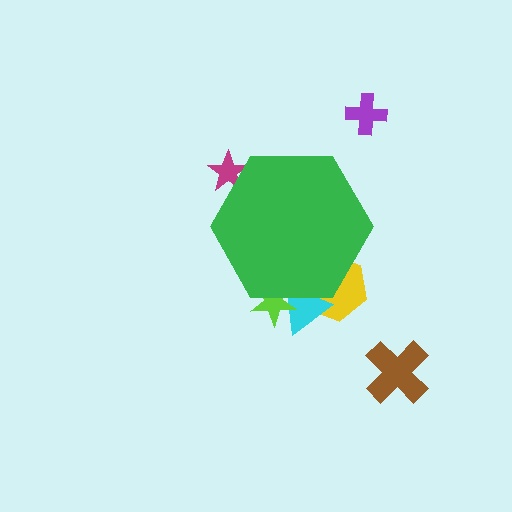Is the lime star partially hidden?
Yes, the lime star is partially hidden behind the green hexagon.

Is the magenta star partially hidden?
Yes, the magenta star is partially hidden behind the green hexagon.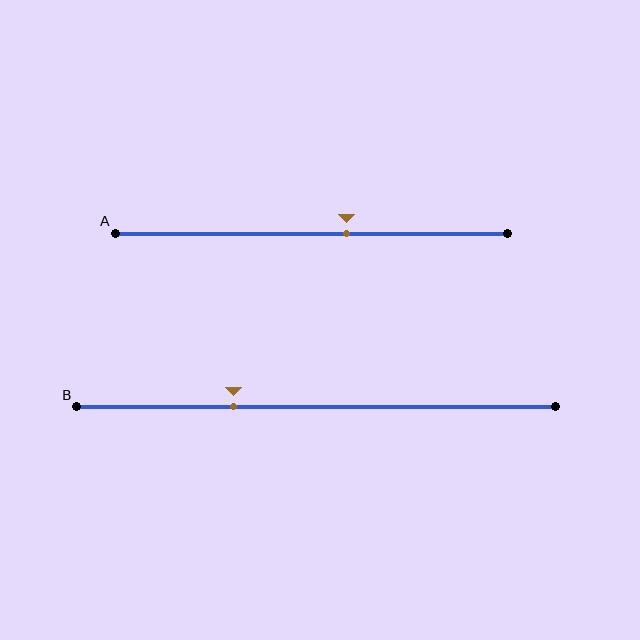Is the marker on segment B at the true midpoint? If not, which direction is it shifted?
No, the marker on segment B is shifted to the left by about 17% of the segment length.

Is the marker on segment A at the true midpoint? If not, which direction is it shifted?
No, the marker on segment A is shifted to the right by about 9% of the segment length.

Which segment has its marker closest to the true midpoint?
Segment A has its marker closest to the true midpoint.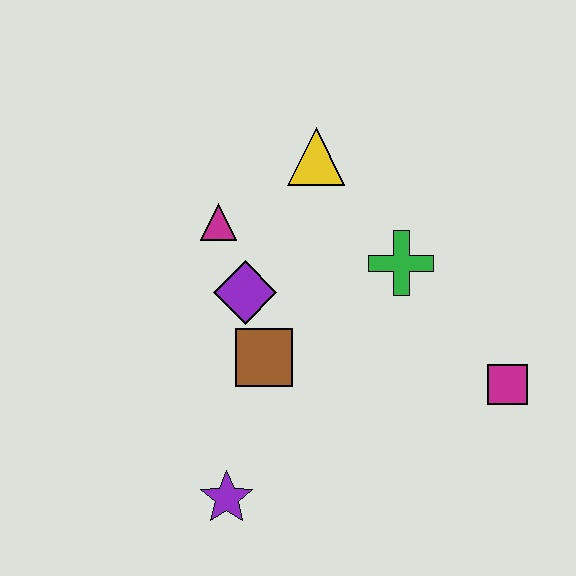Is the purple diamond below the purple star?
No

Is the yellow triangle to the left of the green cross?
Yes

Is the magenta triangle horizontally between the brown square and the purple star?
No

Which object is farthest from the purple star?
The yellow triangle is farthest from the purple star.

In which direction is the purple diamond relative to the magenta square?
The purple diamond is to the left of the magenta square.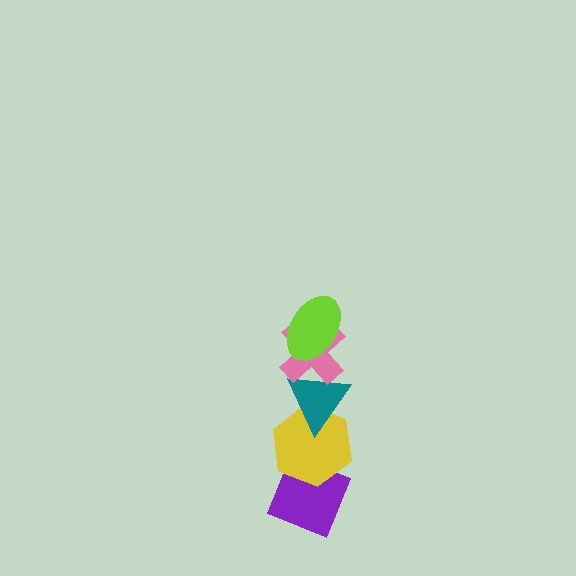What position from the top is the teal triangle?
The teal triangle is 3rd from the top.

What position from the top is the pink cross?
The pink cross is 2nd from the top.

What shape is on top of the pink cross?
The lime ellipse is on top of the pink cross.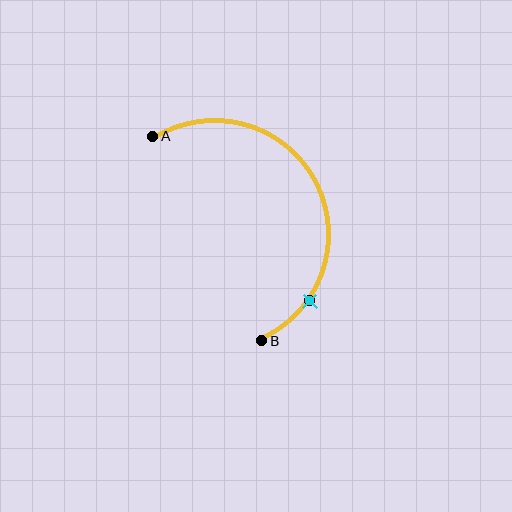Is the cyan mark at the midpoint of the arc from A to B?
No. The cyan mark lies on the arc but is closer to endpoint B. The arc midpoint would be at the point on the curve equidistant along the arc from both A and B.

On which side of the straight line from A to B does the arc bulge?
The arc bulges to the right of the straight line connecting A and B.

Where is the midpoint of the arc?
The arc midpoint is the point on the curve farthest from the straight line joining A and B. It sits to the right of that line.